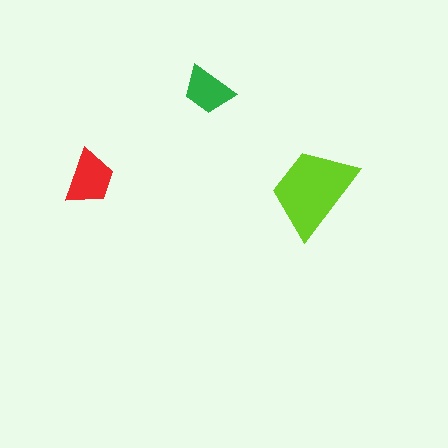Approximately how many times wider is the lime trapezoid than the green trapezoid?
About 2 times wider.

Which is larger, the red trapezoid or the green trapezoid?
The red one.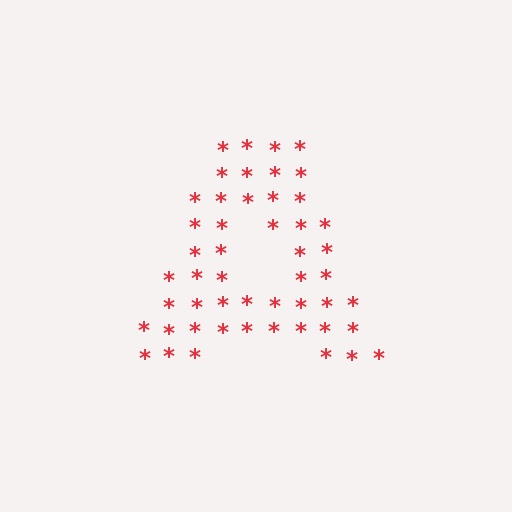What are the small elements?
The small elements are asterisks.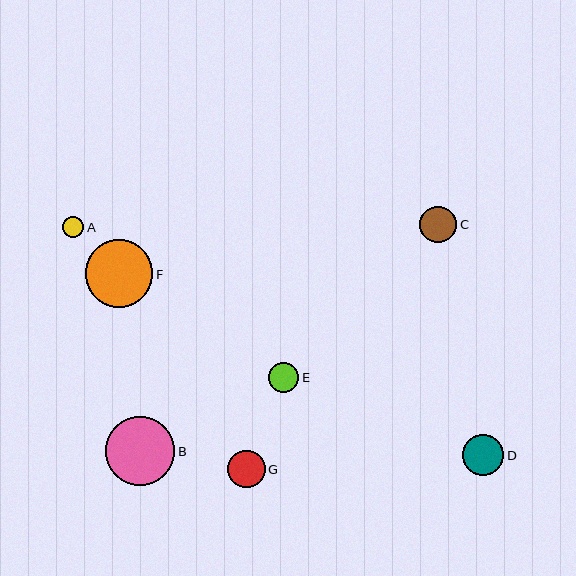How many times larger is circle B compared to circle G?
Circle B is approximately 1.9 times the size of circle G.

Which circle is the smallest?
Circle A is the smallest with a size of approximately 21 pixels.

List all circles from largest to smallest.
From largest to smallest: B, F, D, G, C, E, A.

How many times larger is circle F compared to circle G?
Circle F is approximately 1.8 times the size of circle G.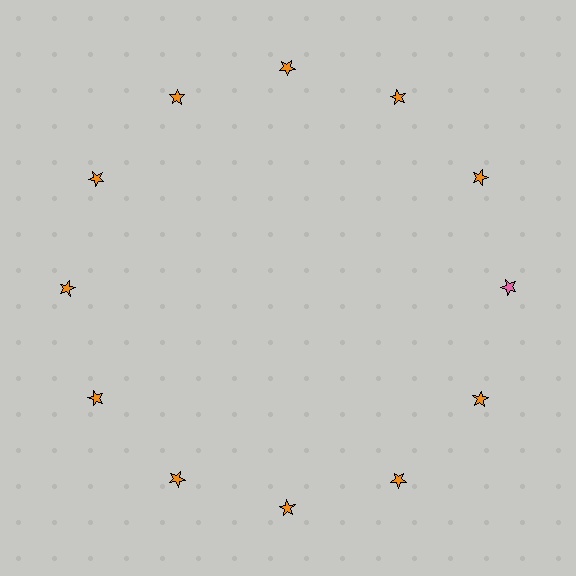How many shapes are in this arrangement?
There are 12 shapes arranged in a ring pattern.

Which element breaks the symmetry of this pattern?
The pink star at roughly the 3 o'clock position breaks the symmetry. All other shapes are orange stars.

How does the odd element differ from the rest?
It has a different color: pink instead of orange.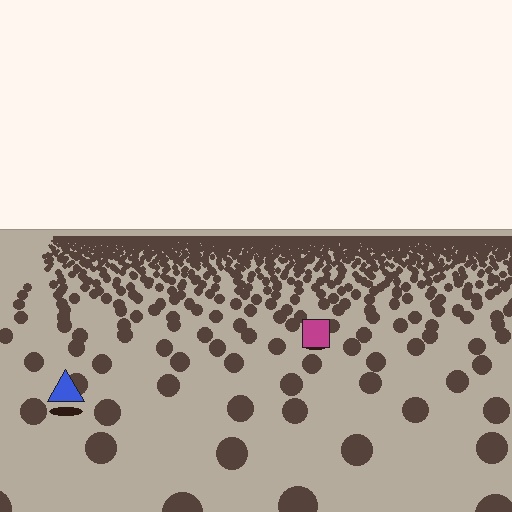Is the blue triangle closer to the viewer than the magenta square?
Yes. The blue triangle is closer — you can tell from the texture gradient: the ground texture is coarser near it.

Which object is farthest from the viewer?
The magenta square is farthest from the viewer. It appears smaller and the ground texture around it is denser.